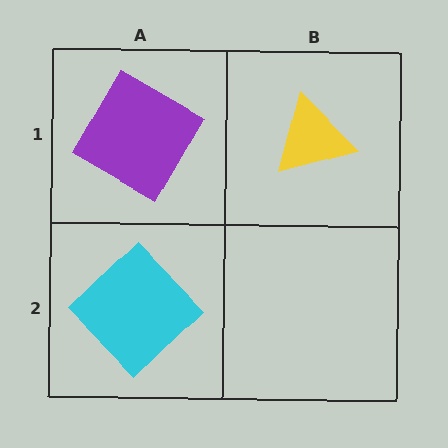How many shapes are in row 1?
2 shapes.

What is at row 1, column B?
A yellow triangle.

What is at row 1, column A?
A purple diamond.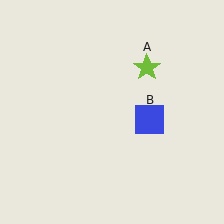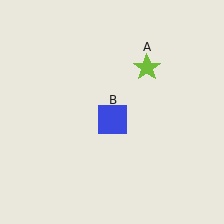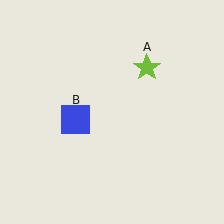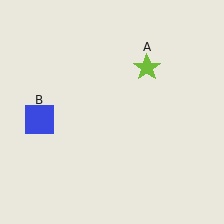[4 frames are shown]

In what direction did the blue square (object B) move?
The blue square (object B) moved left.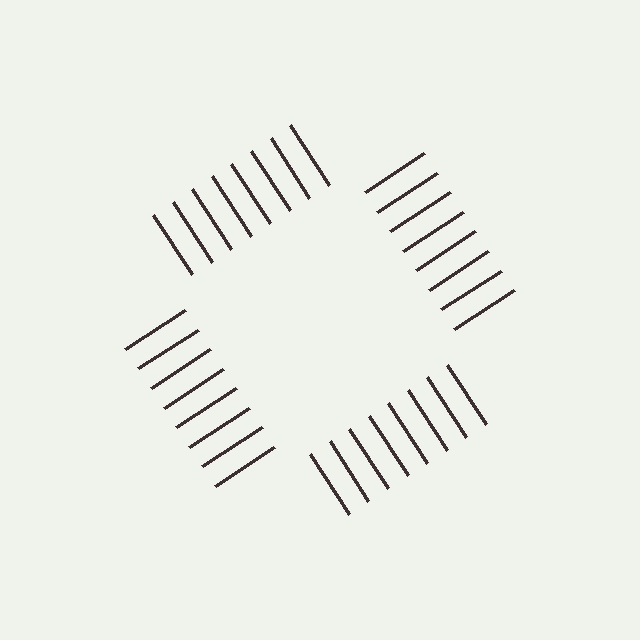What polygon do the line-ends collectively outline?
An illusory square — the line segments terminate on its edges but no continuous stroke is drawn.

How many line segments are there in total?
32 — 8 along each of the 4 edges.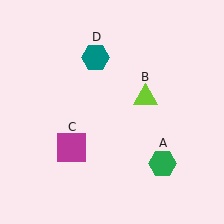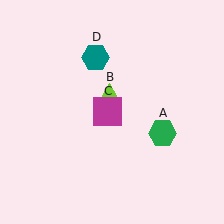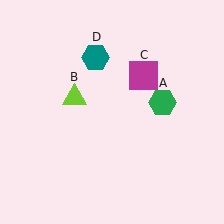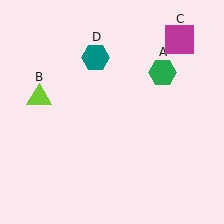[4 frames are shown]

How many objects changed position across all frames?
3 objects changed position: green hexagon (object A), lime triangle (object B), magenta square (object C).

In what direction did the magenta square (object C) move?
The magenta square (object C) moved up and to the right.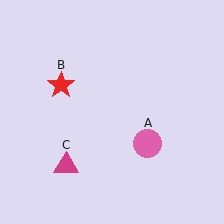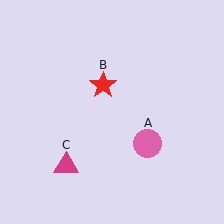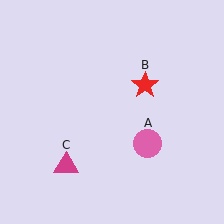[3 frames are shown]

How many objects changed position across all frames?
1 object changed position: red star (object B).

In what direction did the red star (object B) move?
The red star (object B) moved right.